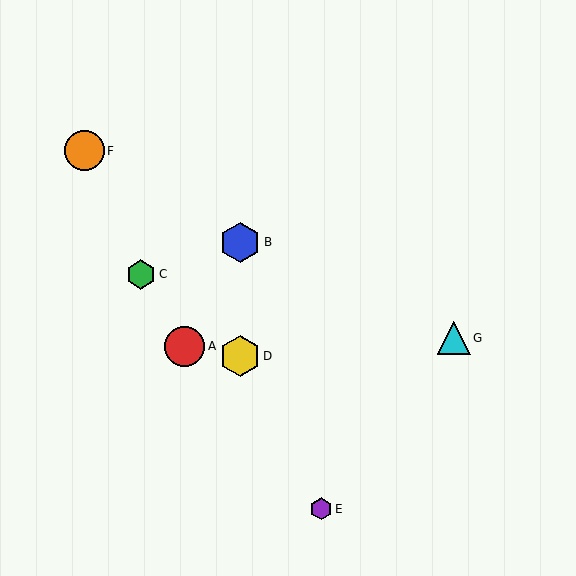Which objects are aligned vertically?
Objects B, D are aligned vertically.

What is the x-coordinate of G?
Object G is at x≈454.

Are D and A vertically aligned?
No, D is at x≈240 and A is at x≈184.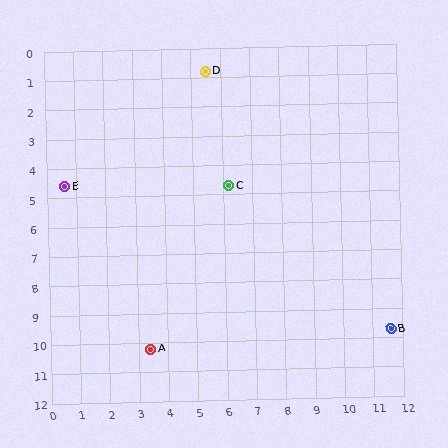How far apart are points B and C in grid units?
Points B and C are about 7.4 grid units apart.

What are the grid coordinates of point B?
Point B is at approximately (11.6, 9.7).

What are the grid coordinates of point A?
Point A is at approximately (3.4, 10.2).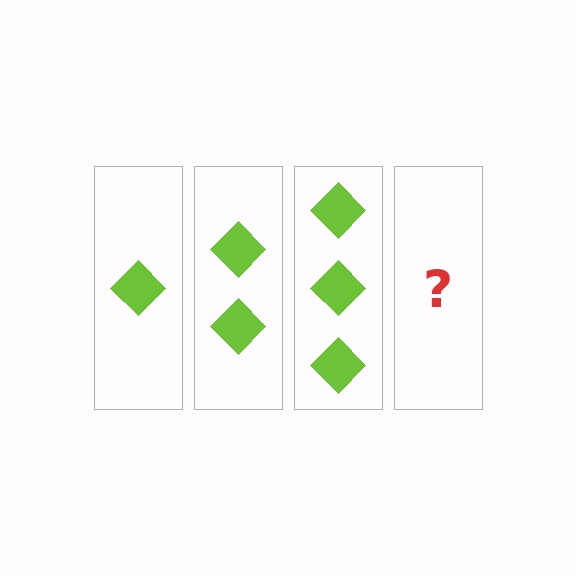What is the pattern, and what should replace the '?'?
The pattern is that each step adds one more diamond. The '?' should be 4 diamonds.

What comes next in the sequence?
The next element should be 4 diamonds.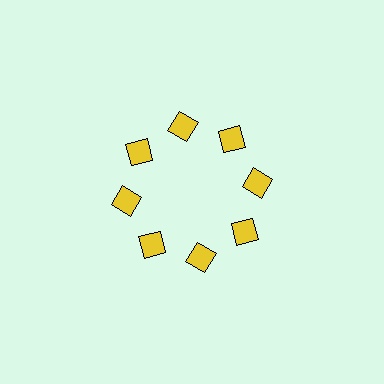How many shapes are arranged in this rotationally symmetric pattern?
There are 8 shapes, arranged in 8 groups of 1.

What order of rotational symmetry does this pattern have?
This pattern has 8-fold rotational symmetry.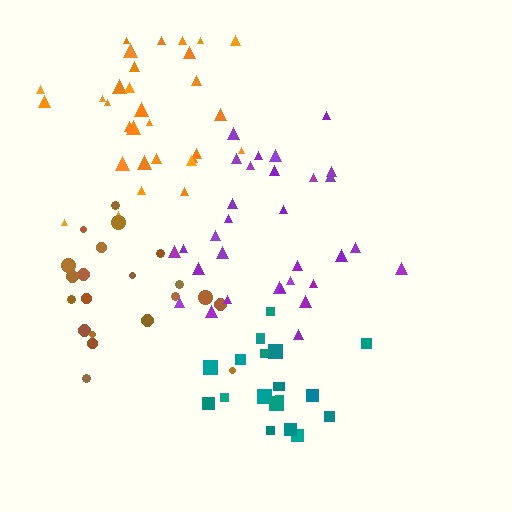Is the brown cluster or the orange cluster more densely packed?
Orange.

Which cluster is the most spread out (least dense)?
Purple.